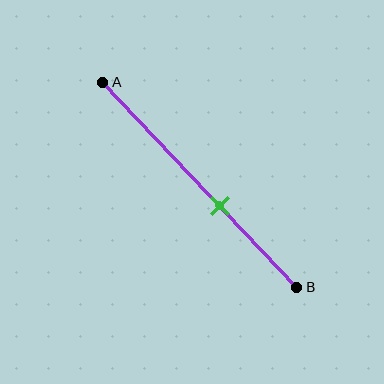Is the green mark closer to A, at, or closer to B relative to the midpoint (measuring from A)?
The green mark is closer to point B than the midpoint of segment AB.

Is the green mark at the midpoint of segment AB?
No, the mark is at about 60% from A, not at the 50% midpoint.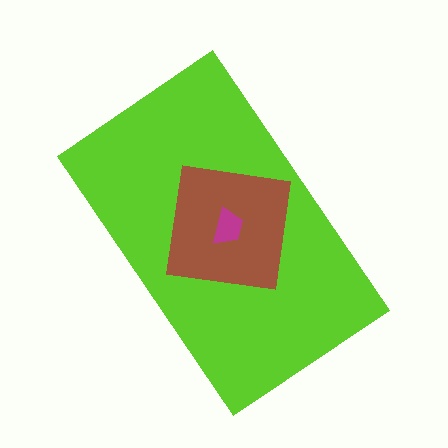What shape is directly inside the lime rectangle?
The brown square.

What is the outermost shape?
The lime rectangle.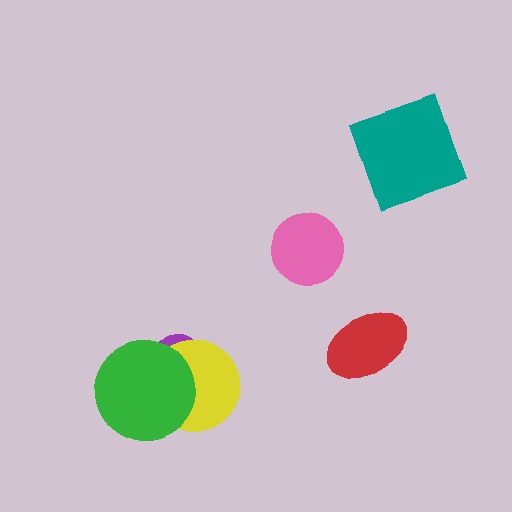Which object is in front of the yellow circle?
The green circle is in front of the yellow circle.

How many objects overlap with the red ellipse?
0 objects overlap with the red ellipse.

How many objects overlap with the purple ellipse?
2 objects overlap with the purple ellipse.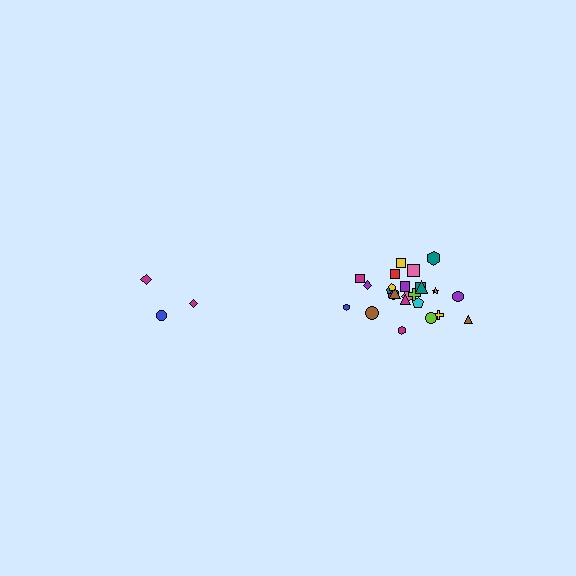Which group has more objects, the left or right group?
The right group.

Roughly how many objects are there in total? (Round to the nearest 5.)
Roughly 30 objects in total.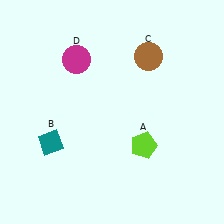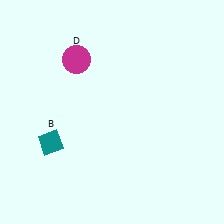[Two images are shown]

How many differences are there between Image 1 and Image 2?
There are 2 differences between the two images.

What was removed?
The lime pentagon (A), the brown circle (C) were removed in Image 2.